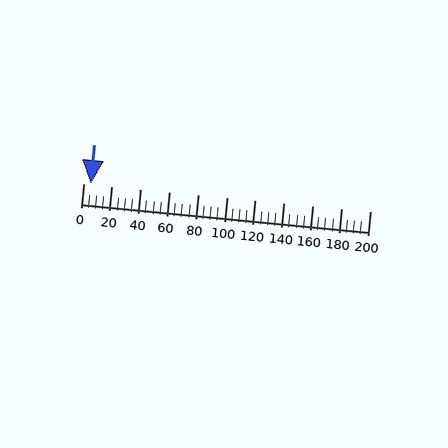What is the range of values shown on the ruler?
The ruler shows values from 0 to 200.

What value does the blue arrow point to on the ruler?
The blue arrow points to approximately 5.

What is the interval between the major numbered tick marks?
The major tick marks are spaced 20 units apart.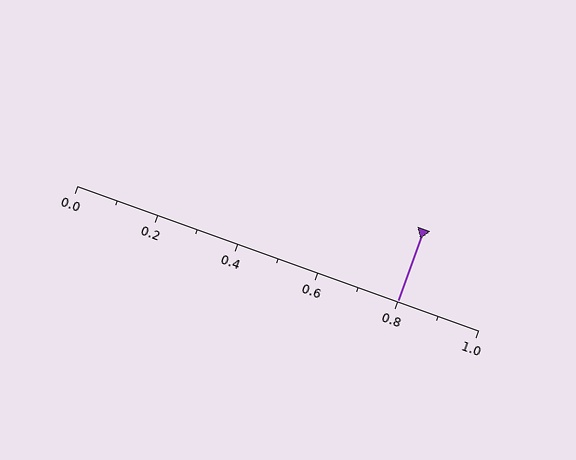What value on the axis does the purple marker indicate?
The marker indicates approximately 0.8.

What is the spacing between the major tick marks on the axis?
The major ticks are spaced 0.2 apart.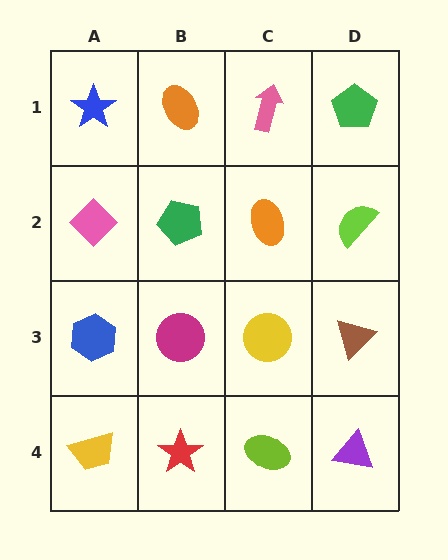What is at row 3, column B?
A magenta circle.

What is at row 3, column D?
A brown triangle.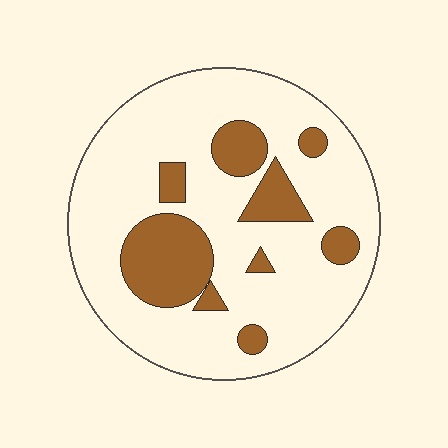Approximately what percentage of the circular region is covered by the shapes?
Approximately 20%.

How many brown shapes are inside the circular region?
9.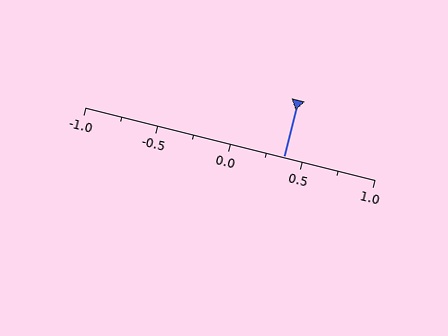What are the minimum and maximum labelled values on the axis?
The axis runs from -1.0 to 1.0.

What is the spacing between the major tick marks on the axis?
The major ticks are spaced 0.5 apart.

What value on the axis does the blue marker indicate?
The marker indicates approximately 0.38.